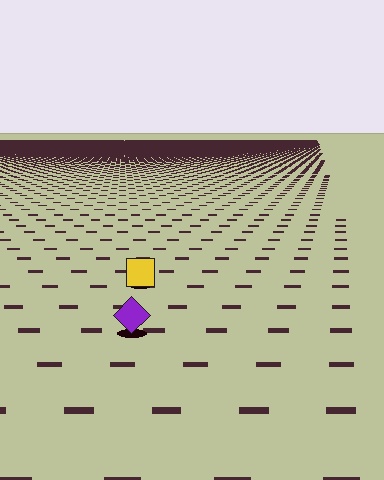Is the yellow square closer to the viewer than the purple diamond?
No. The purple diamond is closer — you can tell from the texture gradient: the ground texture is coarser near it.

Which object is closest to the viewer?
The purple diamond is closest. The texture marks near it are larger and more spread out.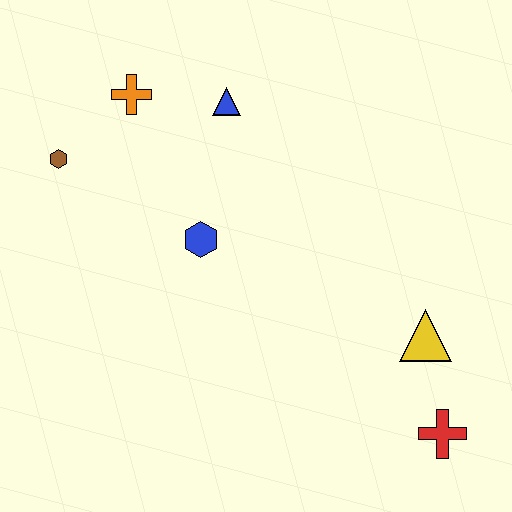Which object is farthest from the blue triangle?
The red cross is farthest from the blue triangle.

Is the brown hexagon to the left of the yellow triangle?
Yes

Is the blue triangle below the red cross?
No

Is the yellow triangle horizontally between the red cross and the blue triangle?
Yes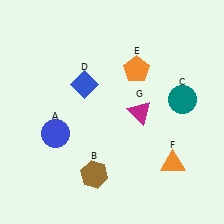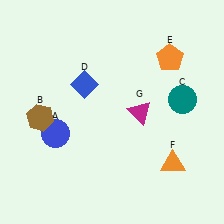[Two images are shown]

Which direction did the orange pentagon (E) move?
The orange pentagon (E) moved right.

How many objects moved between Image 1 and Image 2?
2 objects moved between the two images.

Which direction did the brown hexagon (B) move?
The brown hexagon (B) moved up.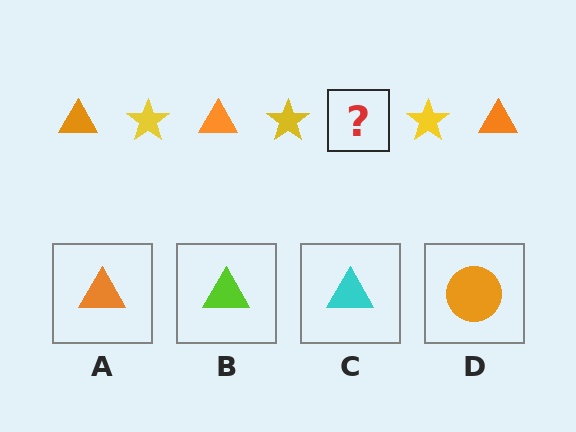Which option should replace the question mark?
Option A.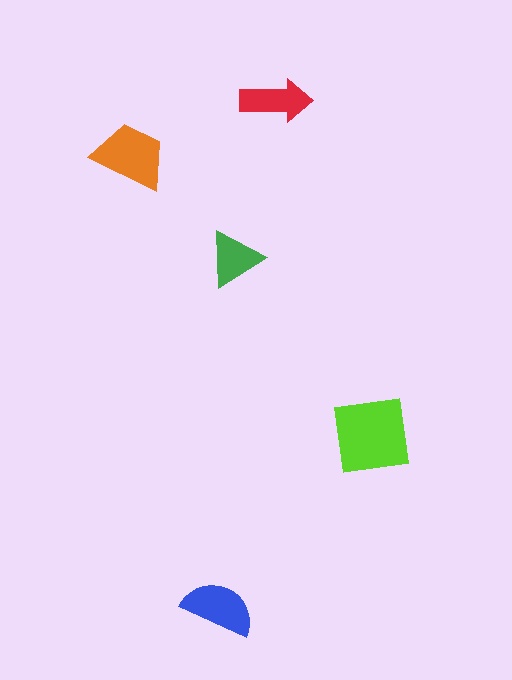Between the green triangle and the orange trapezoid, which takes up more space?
The orange trapezoid.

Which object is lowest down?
The blue semicircle is bottommost.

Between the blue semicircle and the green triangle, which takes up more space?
The blue semicircle.